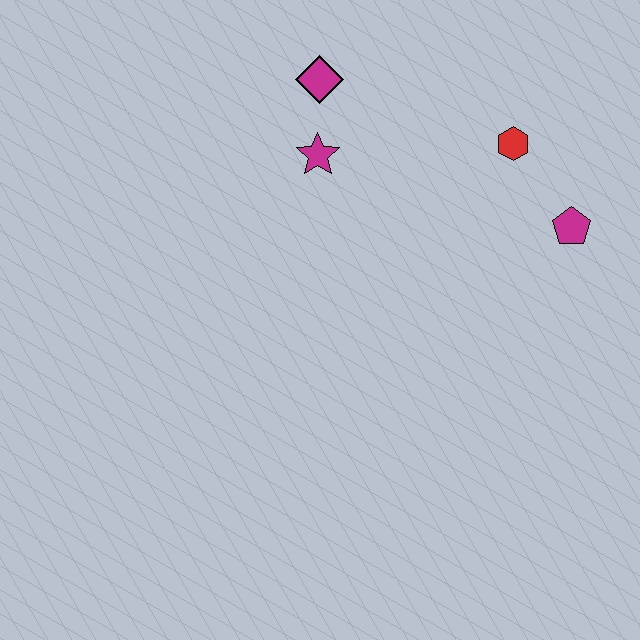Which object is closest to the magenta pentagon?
The red hexagon is closest to the magenta pentagon.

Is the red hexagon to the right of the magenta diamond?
Yes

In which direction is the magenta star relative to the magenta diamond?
The magenta star is below the magenta diamond.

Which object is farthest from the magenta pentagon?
The magenta diamond is farthest from the magenta pentagon.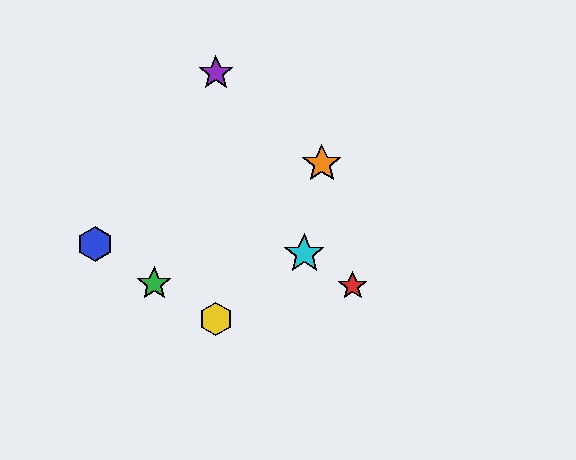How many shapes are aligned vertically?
2 shapes (the yellow hexagon, the purple star) are aligned vertically.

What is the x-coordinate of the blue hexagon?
The blue hexagon is at x≈95.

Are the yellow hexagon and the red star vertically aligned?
No, the yellow hexagon is at x≈216 and the red star is at x≈353.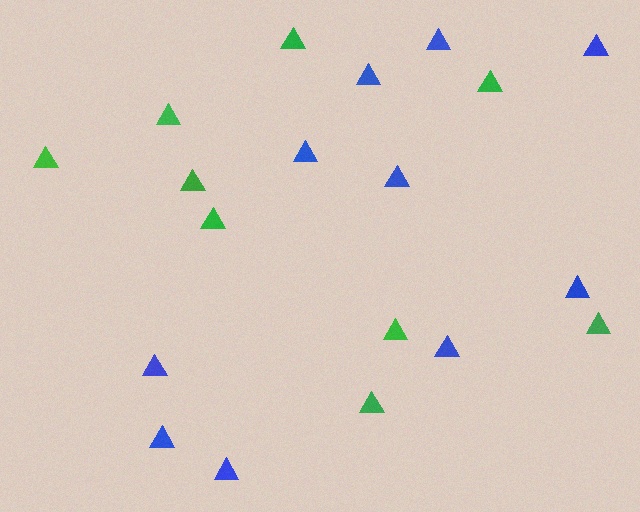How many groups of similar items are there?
There are 2 groups: one group of green triangles (9) and one group of blue triangles (10).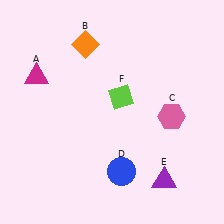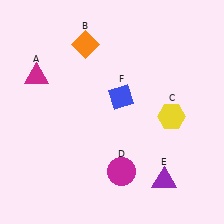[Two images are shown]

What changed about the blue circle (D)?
In Image 1, D is blue. In Image 2, it changed to magenta.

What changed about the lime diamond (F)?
In Image 1, F is lime. In Image 2, it changed to blue.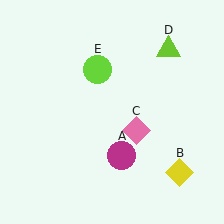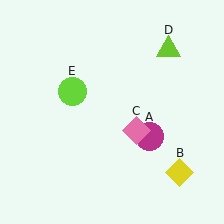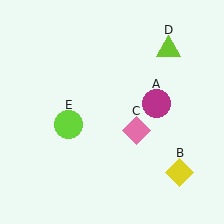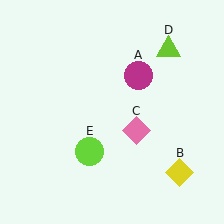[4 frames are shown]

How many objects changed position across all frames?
2 objects changed position: magenta circle (object A), lime circle (object E).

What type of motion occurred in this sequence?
The magenta circle (object A), lime circle (object E) rotated counterclockwise around the center of the scene.